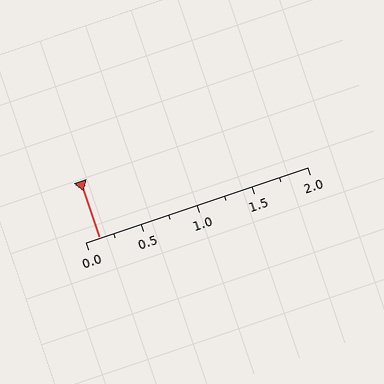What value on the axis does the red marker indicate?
The marker indicates approximately 0.12.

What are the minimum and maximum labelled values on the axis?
The axis runs from 0.0 to 2.0.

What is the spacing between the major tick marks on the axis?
The major ticks are spaced 0.5 apart.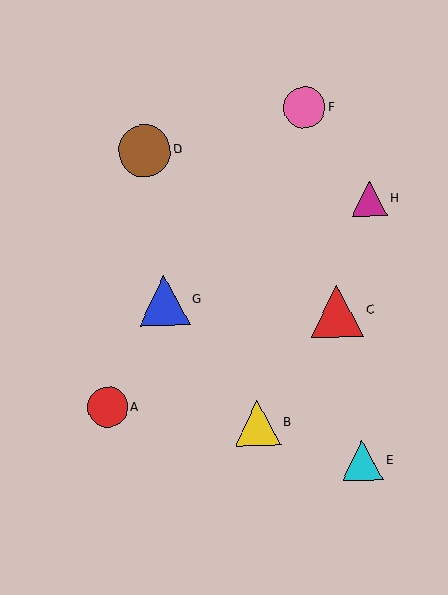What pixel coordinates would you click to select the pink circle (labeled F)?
Click at (304, 107) to select the pink circle F.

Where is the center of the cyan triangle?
The center of the cyan triangle is at (363, 460).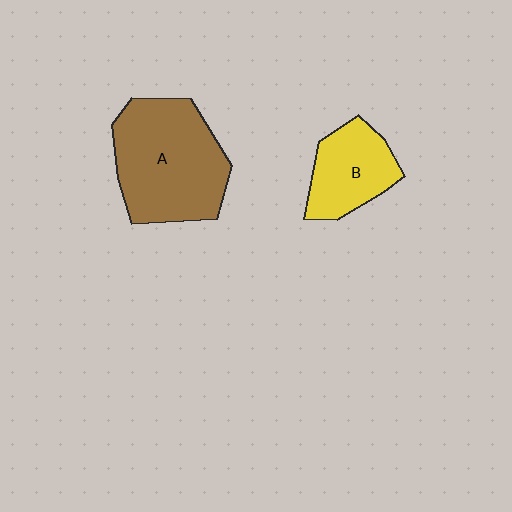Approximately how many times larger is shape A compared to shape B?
Approximately 1.8 times.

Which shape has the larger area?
Shape A (brown).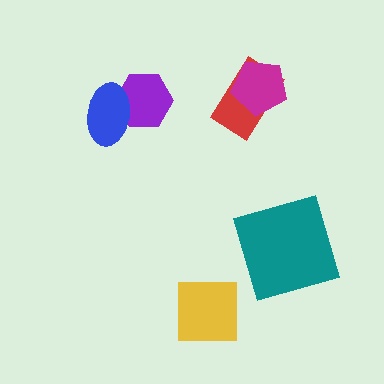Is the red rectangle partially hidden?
Yes, it is partially covered by another shape.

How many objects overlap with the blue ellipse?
1 object overlaps with the blue ellipse.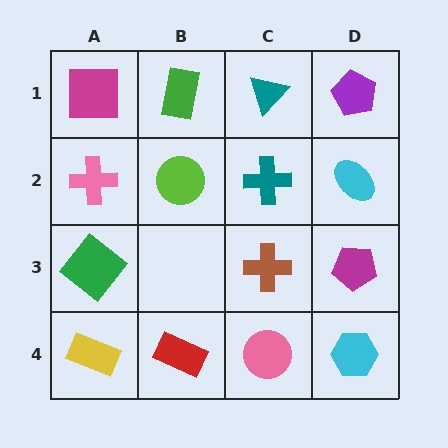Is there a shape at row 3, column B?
No, that cell is empty.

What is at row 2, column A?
A pink cross.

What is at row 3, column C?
A brown cross.